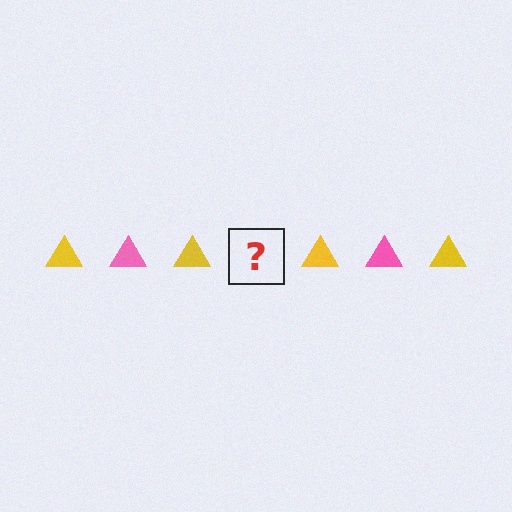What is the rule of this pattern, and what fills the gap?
The rule is that the pattern cycles through yellow, pink triangles. The gap should be filled with a pink triangle.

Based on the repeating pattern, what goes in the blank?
The blank should be a pink triangle.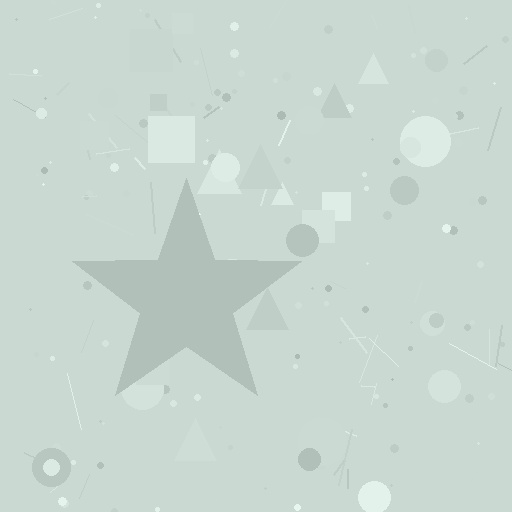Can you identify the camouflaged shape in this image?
The camouflaged shape is a star.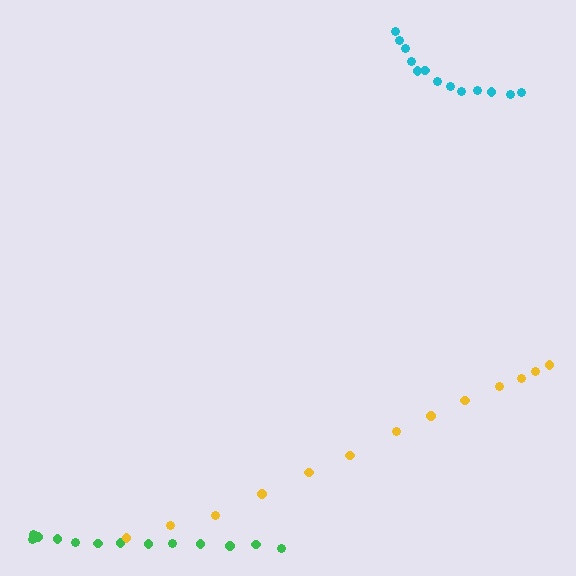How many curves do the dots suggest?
There are 3 distinct paths.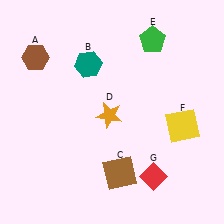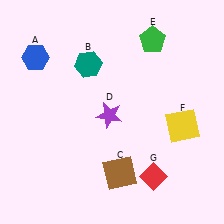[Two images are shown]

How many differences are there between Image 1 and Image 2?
There are 2 differences between the two images.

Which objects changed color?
A changed from brown to blue. D changed from orange to purple.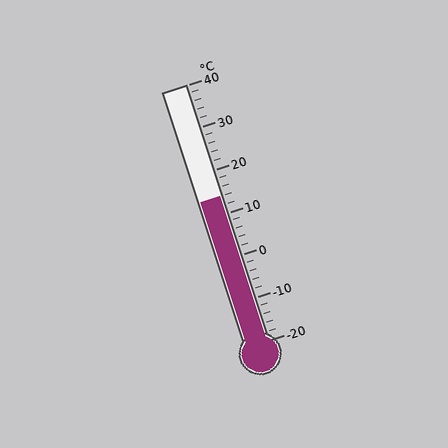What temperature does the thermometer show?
The thermometer shows approximately 14°C.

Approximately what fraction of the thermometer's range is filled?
The thermometer is filled to approximately 55% of its range.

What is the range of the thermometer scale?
The thermometer scale ranges from -20°C to 40°C.